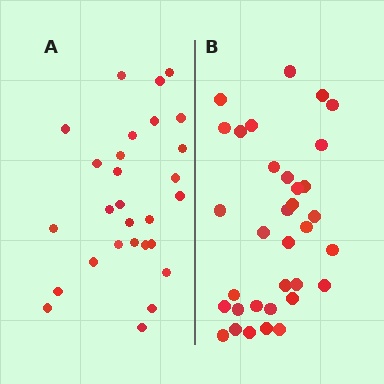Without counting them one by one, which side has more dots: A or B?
Region B (the right region) has more dots.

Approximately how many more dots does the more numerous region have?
Region B has about 6 more dots than region A.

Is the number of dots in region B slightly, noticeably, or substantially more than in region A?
Region B has only slightly more — the two regions are fairly close. The ratio is roughly 1.2 to 1.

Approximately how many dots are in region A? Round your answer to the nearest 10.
About 30 dots. (The exact count is 28, which rounds to 30.)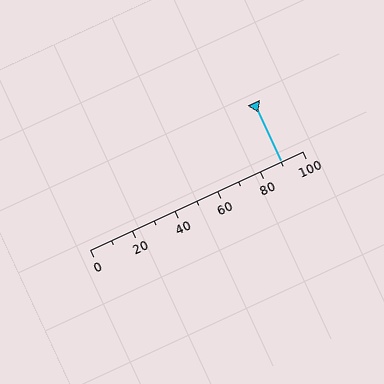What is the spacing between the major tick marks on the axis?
The major ticks are spaced 20 apart.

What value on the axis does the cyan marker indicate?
The marker indicates approximately 90.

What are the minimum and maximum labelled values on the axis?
The axis runs from 0 to 100.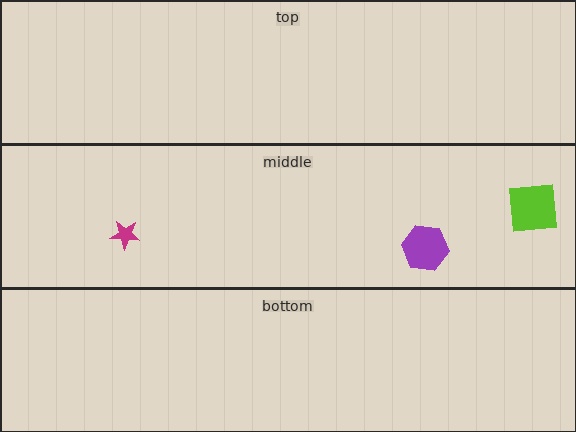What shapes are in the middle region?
The magenta star, the purple hexagon, the lime square.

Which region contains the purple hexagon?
The middle region.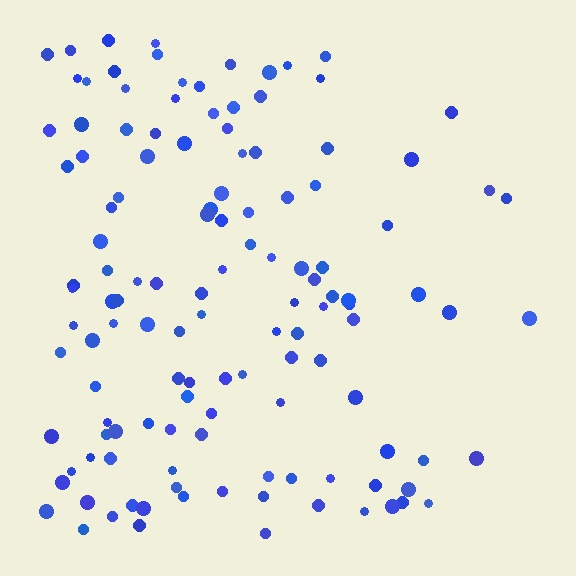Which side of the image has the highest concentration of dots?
The left.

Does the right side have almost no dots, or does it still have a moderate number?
Still a moderate number, just noticeably fewer than the left.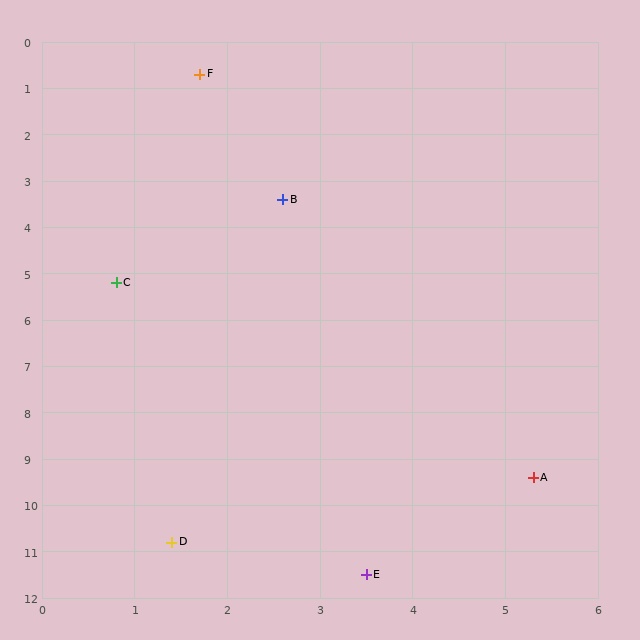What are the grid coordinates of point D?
Point D is at approximately (1.4, 10.8).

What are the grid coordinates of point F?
Point F is at approximately (1.7, 0.7).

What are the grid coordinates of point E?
Point E is at approximately (3.5, 11.5).